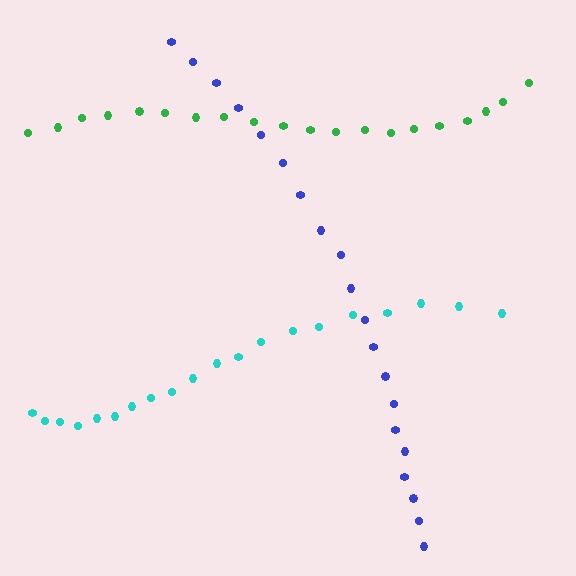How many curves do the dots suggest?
There are 3 distinct paths.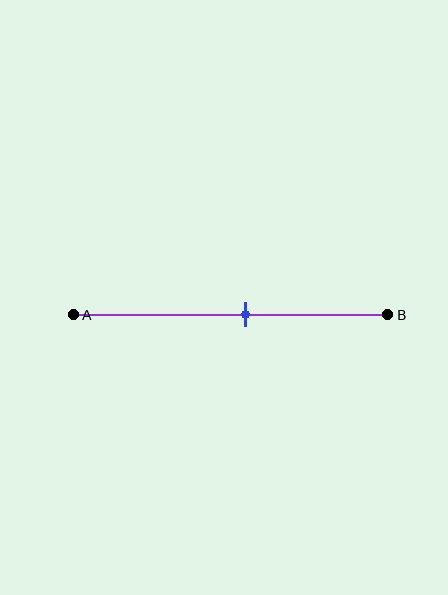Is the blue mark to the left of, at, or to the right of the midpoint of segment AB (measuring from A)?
The blue mark is to the right of the midpoint of segment AB.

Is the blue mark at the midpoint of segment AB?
No, the mark is at about 55% from A, not at the 50% midpoint.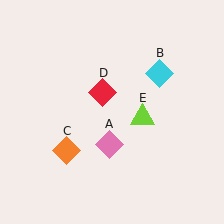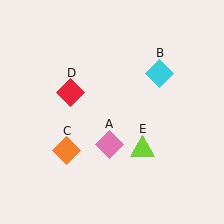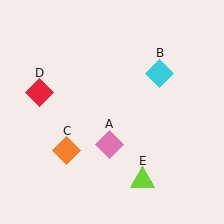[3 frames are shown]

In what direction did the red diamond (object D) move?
The red diamond (object D) moved left.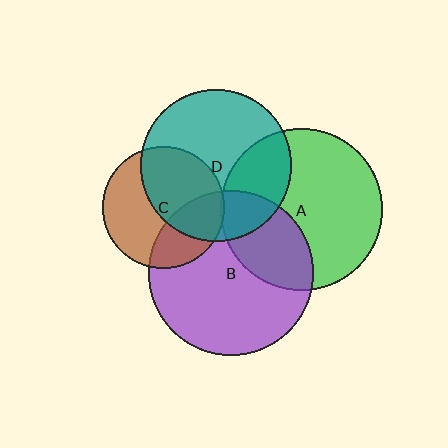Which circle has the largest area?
Circle B (purple).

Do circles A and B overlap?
Yes.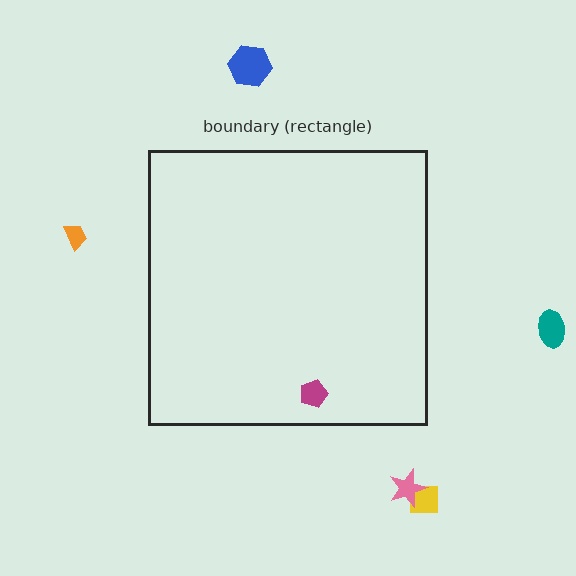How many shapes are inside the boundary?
1 inside, 5 outside.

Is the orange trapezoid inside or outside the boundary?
Outside.